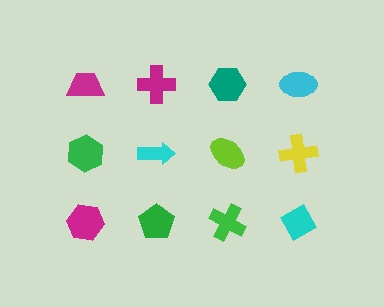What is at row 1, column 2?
A magenta cross.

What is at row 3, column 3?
A green cross.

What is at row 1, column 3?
A teal hexagon.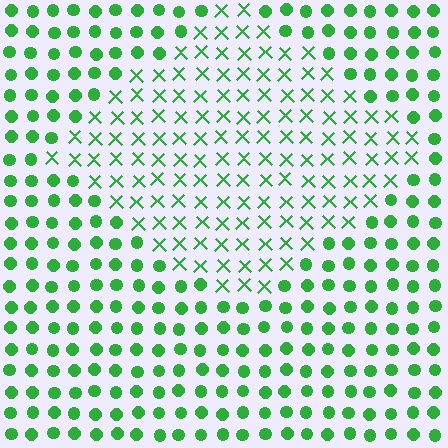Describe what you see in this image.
The image is filled with small green elements arranged in a uniform grid. A diamond-shaped region contains X marks, while the surrounding area contains circles. The boundary is defined purely by the change in element shape.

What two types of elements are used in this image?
The image uses X marks inside the diamond region and circles outside it.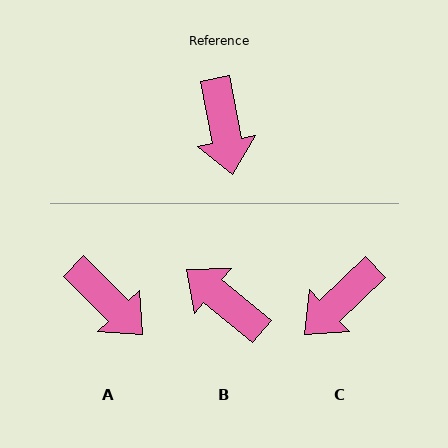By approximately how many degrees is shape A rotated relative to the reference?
Approximately 35 degrees counter-clockwise.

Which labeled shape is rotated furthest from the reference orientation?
B, about 140 degrees away.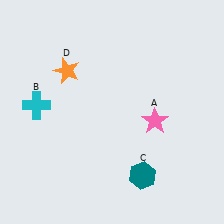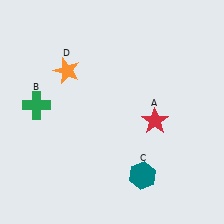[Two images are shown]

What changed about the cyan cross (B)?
In Image 1, B is cyan. In Image 2, it changed to green.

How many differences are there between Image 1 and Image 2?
There are 2 differences between the two images.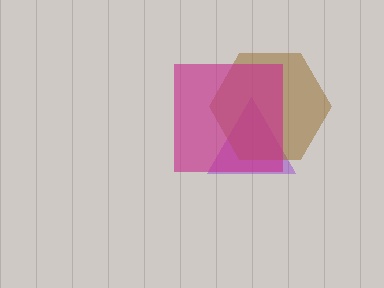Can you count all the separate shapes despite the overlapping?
Yes, there are 3 separate shapes.